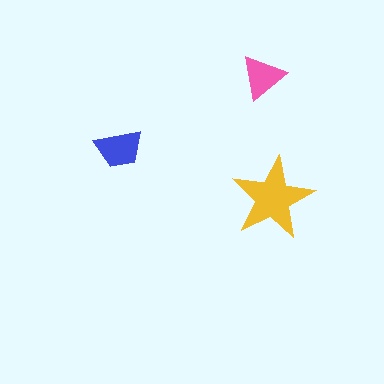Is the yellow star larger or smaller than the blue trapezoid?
Larger.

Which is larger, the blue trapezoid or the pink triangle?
The blue trapezoid.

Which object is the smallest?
The pink triangle.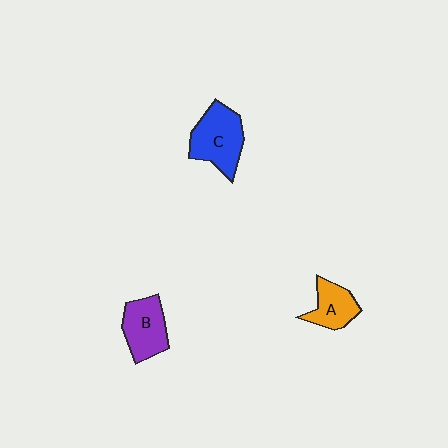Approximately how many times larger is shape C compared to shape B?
Approximately 1.2 times.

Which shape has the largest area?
Shape C (blue).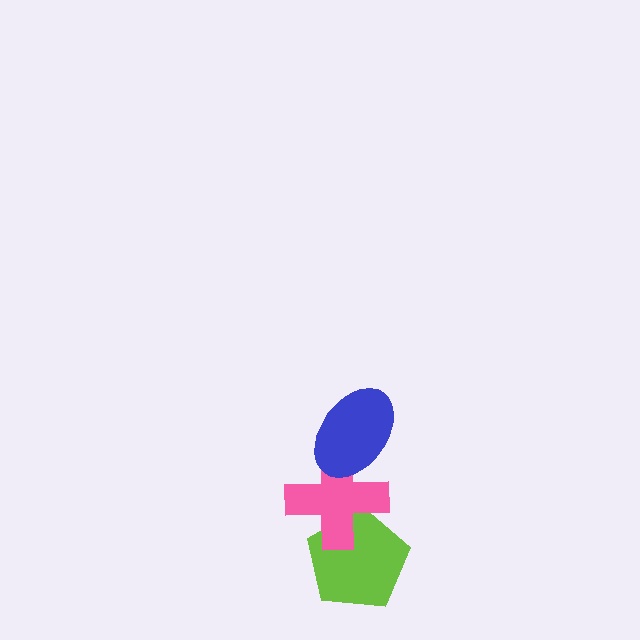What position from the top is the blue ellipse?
The blue ellipse is 1st from the top.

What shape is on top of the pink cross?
The blue ellipse is on top of the pink cross.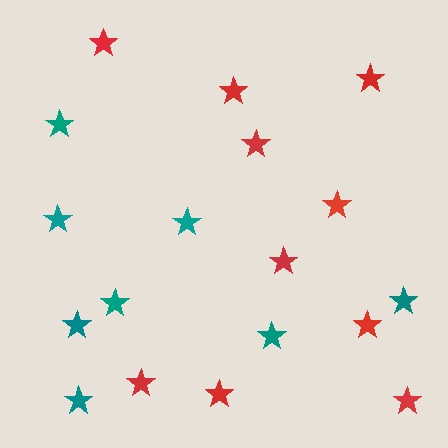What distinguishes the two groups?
There are 2 groups: one group of teal stars (8) and one group of red stars (10).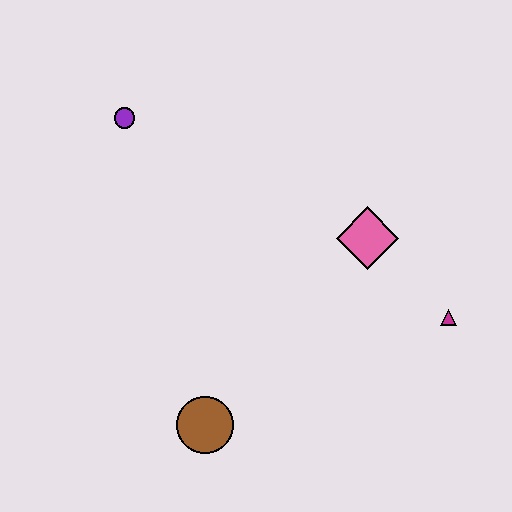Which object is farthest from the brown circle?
The purple circle is farthest from the brown circle.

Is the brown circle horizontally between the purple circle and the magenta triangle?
Yes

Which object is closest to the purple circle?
The pink diamond is closest to the purple circle.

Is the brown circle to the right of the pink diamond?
No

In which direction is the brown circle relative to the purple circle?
The brown circle is below the purple circle.